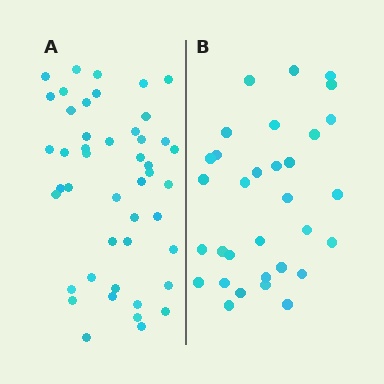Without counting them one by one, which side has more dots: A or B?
Region A (the left region) has more dots.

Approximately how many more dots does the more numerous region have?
Region A has approximately 15 more dots than region B.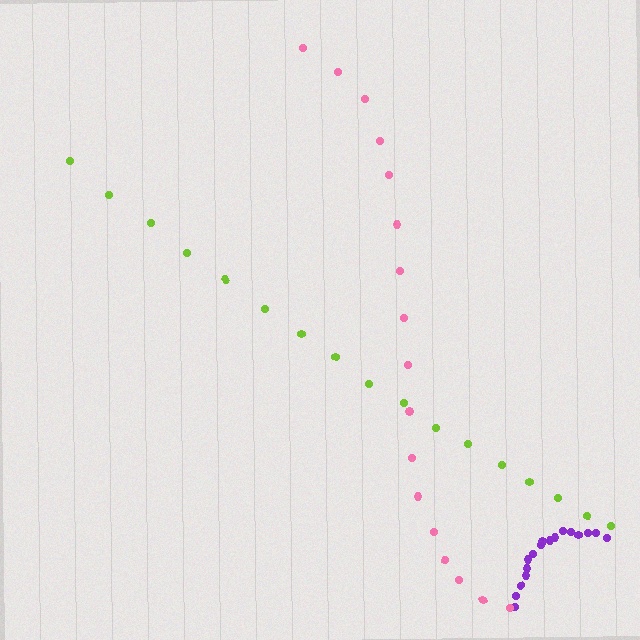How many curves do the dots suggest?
There are 3 distinct paths.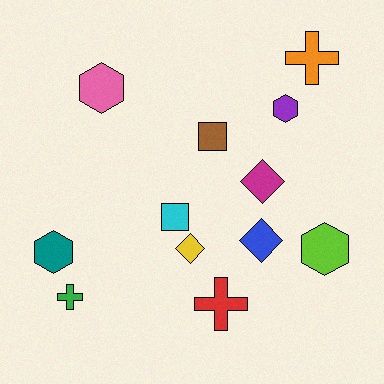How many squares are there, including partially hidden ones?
There are 2 squares.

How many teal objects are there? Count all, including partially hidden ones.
There is 1 teal object.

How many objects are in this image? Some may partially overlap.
There are 12 objects.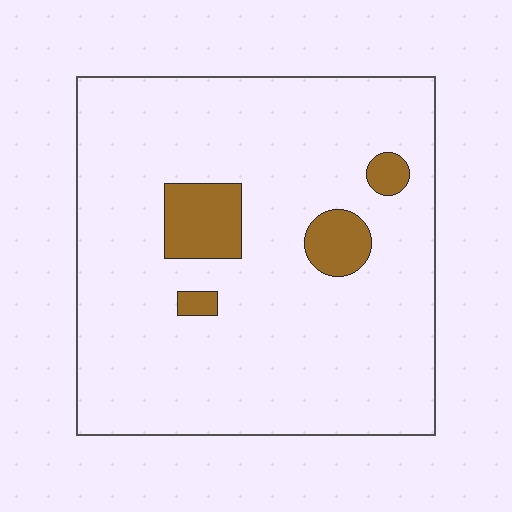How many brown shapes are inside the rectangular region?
4.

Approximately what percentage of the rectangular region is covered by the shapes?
Approximately 10%.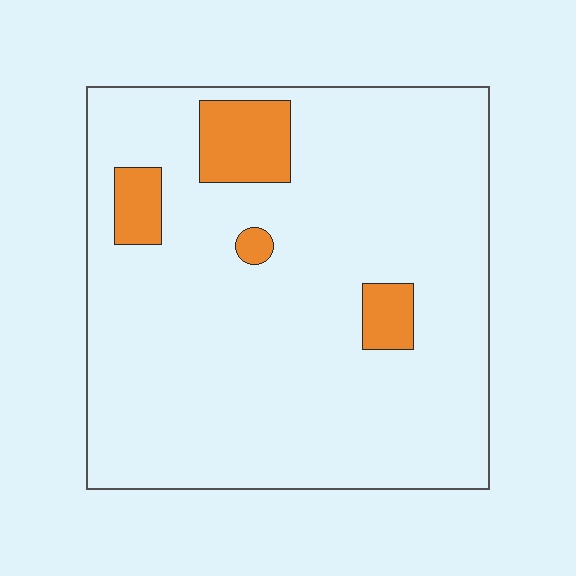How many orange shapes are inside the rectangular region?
4.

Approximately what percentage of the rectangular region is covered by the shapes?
Approximately 10%.